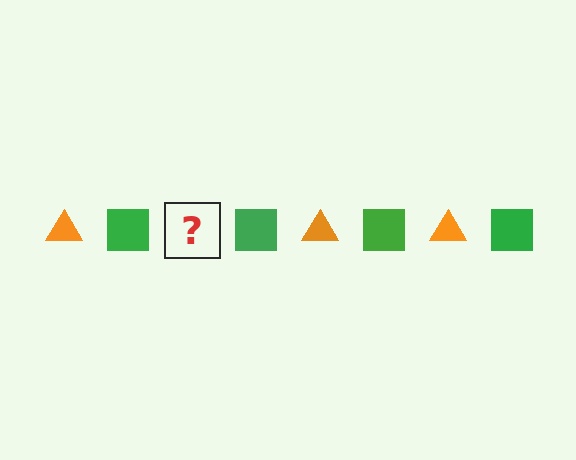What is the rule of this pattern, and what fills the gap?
The rule is that the pattern alternates between orange triangle and green square. The gap should be filled with an orange triangle.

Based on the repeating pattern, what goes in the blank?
The blank should be an orange triangle.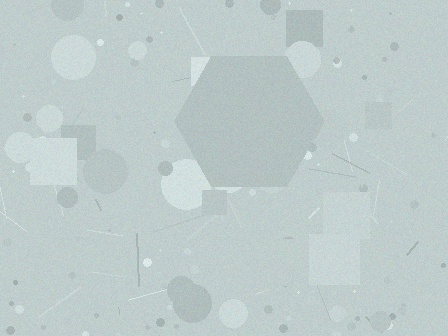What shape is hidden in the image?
A hexagon is hidden in the image.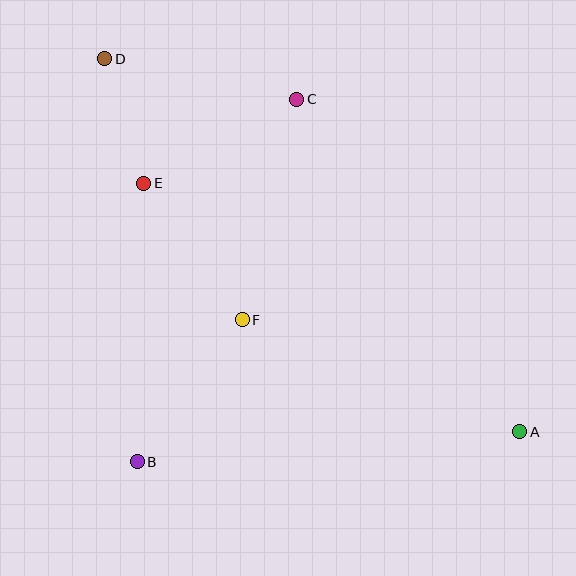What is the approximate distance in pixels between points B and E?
The distance between B and E is approximately 279 pixels.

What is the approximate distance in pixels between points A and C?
The distance between A and C is approximately 401 pixels.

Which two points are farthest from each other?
Points A and D are farthest from each other.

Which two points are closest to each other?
Points D and E are closest to each other.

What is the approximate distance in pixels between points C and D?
The distance between C and D is approximately 196 pixels.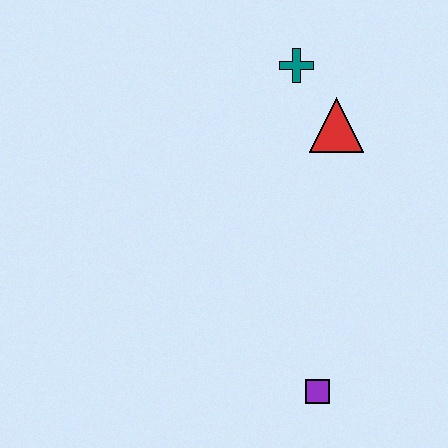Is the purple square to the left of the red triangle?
Yes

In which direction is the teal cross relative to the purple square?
The teal cross is above the purple square.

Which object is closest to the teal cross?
The red triangle is closest to the teal cross.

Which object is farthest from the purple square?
The teal cross is farthest from the purple square.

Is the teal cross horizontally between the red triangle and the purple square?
No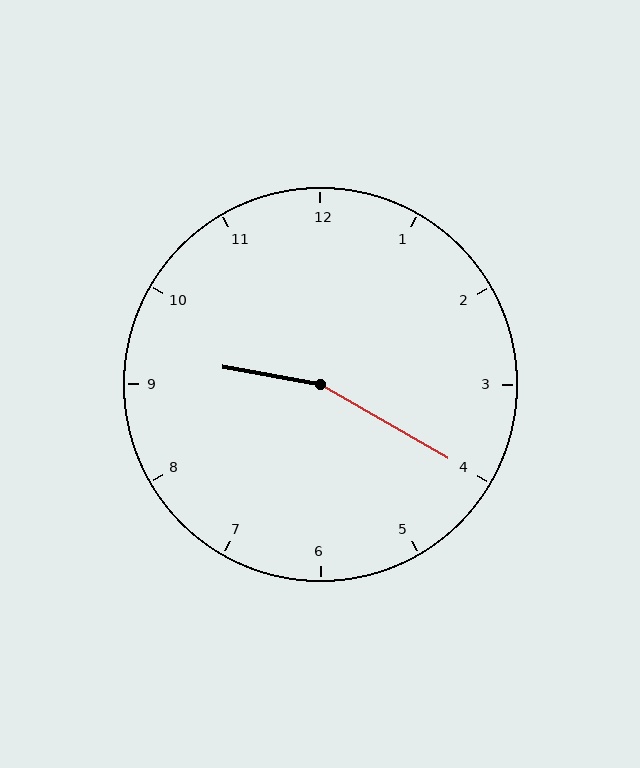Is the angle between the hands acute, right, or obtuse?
It is obtuse.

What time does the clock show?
9:20.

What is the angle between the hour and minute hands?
Approximately 160 degrees.